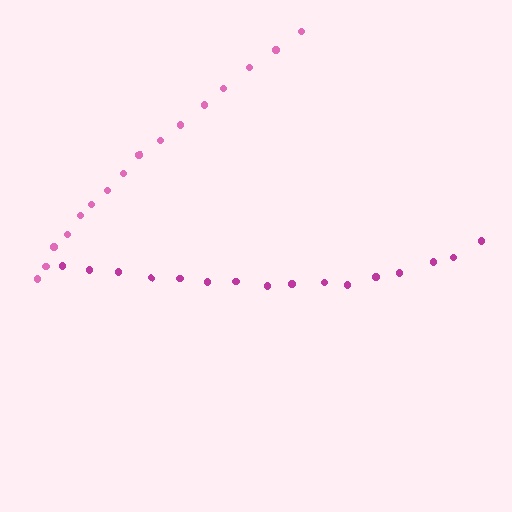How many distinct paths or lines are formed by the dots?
There are 2 distinct paths.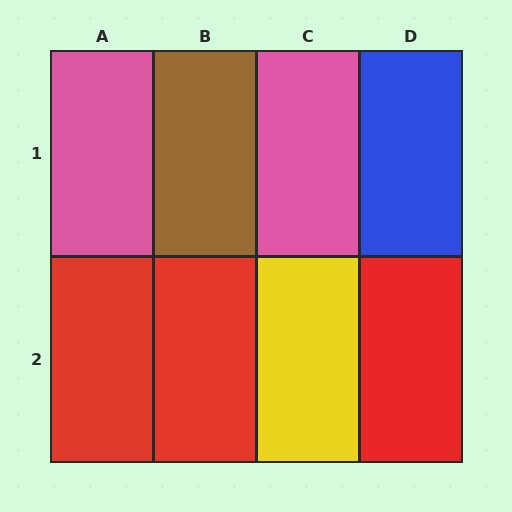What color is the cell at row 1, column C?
Pink.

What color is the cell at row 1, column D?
Blue.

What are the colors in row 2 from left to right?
Red, red, yellow, red.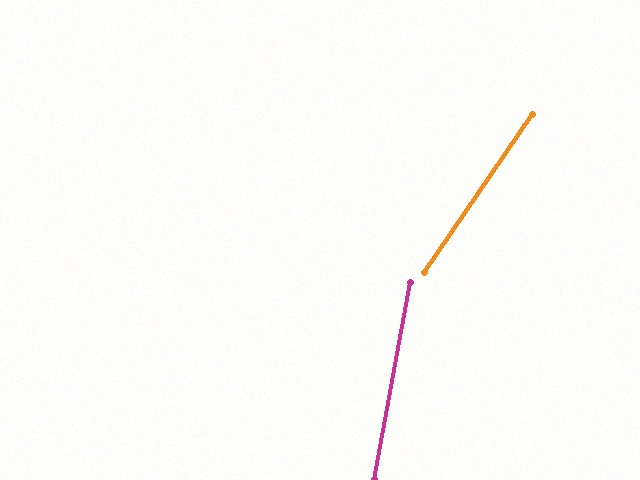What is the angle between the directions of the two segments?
Approximately 24 degrees.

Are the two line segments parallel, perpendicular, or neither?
Neither parallel nor perpendicular — they differ by about 24°.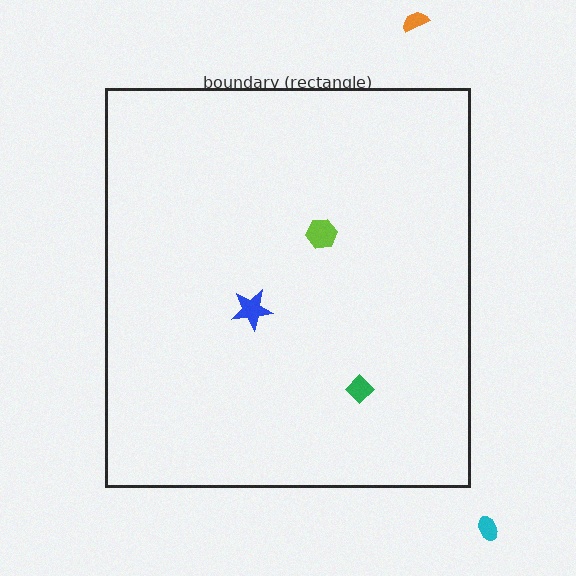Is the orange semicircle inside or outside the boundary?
Outside.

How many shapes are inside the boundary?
3 inside, 2 outside.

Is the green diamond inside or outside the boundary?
Inside.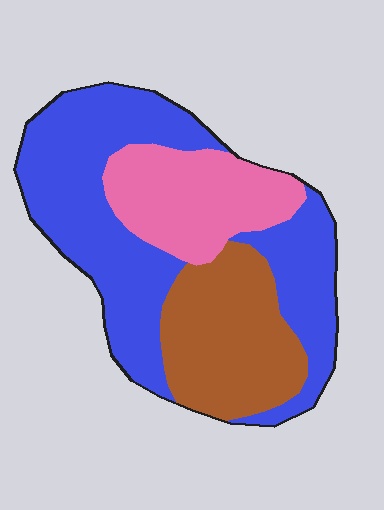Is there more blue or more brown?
Blue.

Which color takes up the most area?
Blue, at roughly 50%.